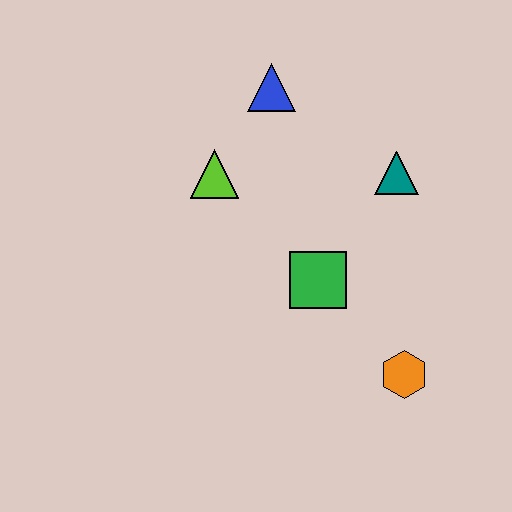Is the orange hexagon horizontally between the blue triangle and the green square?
No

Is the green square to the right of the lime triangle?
Yes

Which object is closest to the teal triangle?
The green square is closest to the teal triangle.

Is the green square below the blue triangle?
Yes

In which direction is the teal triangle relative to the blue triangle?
The teal triangle is to the right of the blue triangle.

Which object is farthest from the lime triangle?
The orange hexagon is farthest from the lime triangle.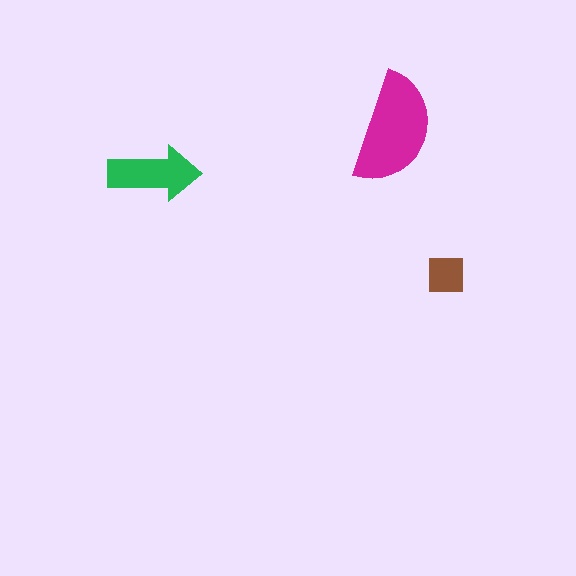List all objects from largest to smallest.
The magenta semicircle, the green arrow, the brown square.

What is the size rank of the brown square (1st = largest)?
3rd.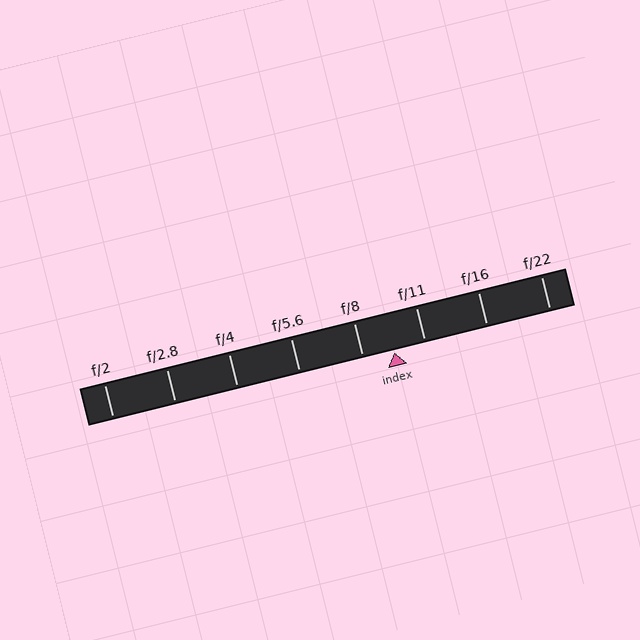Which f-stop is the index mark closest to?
The index mark is closest to f/8.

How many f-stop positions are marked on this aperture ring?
There are 8 f-stop positions marked.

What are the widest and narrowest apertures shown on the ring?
The widest aperture shown is f/2 and the narrowest is f/22.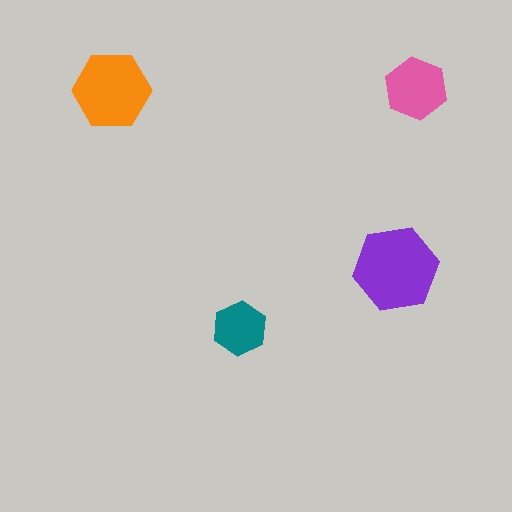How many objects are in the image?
There are 4 objects in the image.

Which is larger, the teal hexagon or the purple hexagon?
The purple one.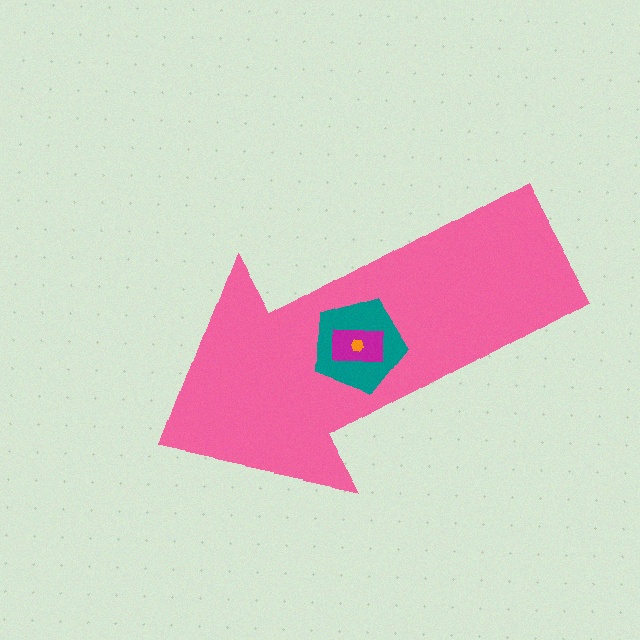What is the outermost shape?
The pink arrow.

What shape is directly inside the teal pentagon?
The magenta rectangle.